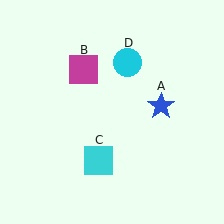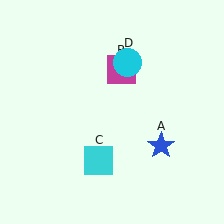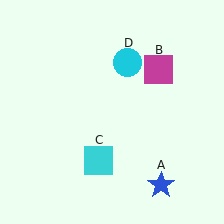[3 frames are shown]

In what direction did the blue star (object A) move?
The blue star (object A) moved down.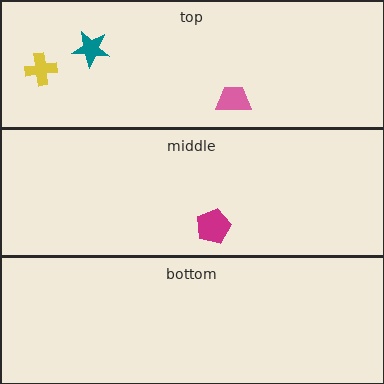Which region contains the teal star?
The top region.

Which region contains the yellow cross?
The top region.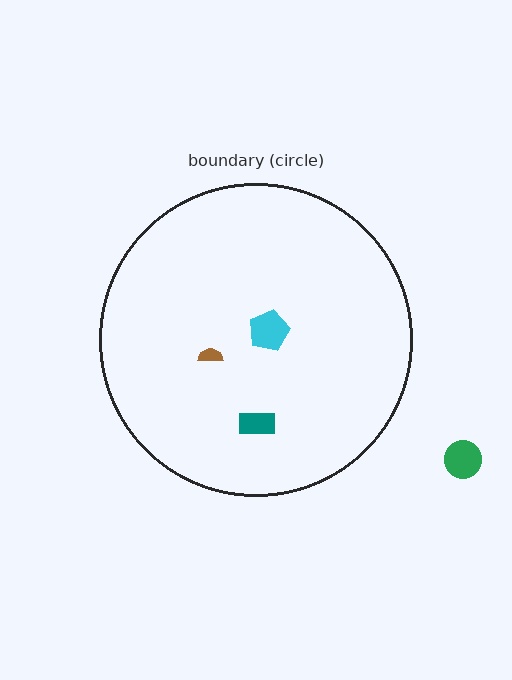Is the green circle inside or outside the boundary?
Outside.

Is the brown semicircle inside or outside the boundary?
Inside.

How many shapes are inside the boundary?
3 inside, 1 outside.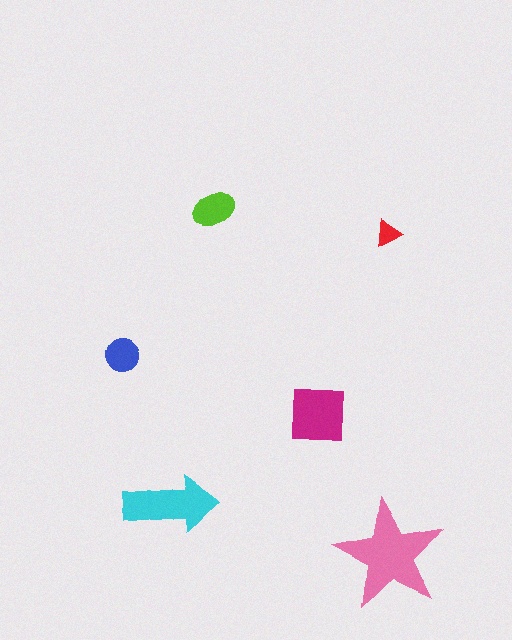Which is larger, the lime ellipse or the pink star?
The pink star.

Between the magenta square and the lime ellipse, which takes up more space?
The magenta square.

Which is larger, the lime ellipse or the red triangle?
The lime ellipse.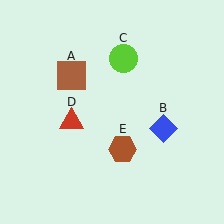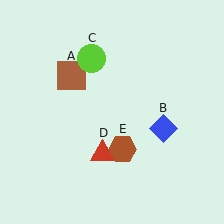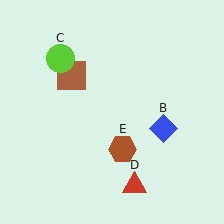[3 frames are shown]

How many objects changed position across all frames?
2 objects changed position: lime circle (object C), red triangle (object D).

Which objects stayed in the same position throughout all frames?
Brown square (object A) and blue diamond (object B) and brown hexagon (object E) remained stationary.